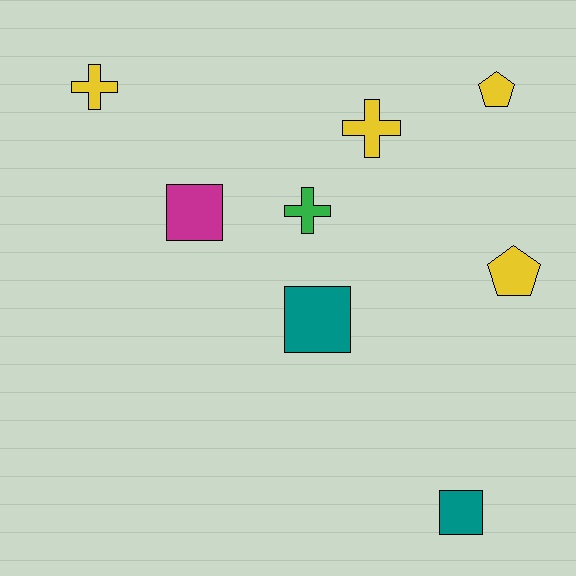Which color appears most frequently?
Yellow, with 4 objects.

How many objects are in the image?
There are 8 objects.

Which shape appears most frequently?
Cross, with 3 objects.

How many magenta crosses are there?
There are no magenta crosses.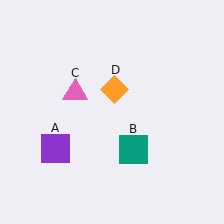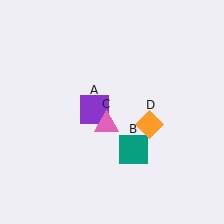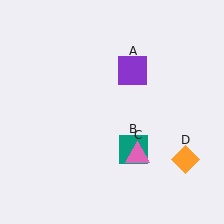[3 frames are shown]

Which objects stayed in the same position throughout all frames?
Teal square (object B) remained stationary.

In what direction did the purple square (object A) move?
The purple square (object A) moved up and to the right.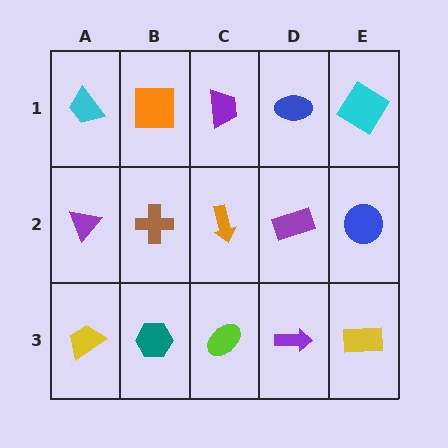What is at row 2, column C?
An orange arrow.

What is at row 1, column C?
A purple trapezoid.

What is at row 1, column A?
A cyan trapezoid.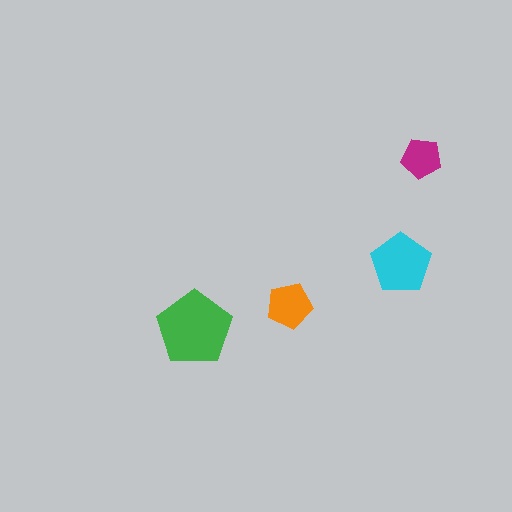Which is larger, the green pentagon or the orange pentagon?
The green one.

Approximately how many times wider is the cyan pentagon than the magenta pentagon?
About 1.5 times wider.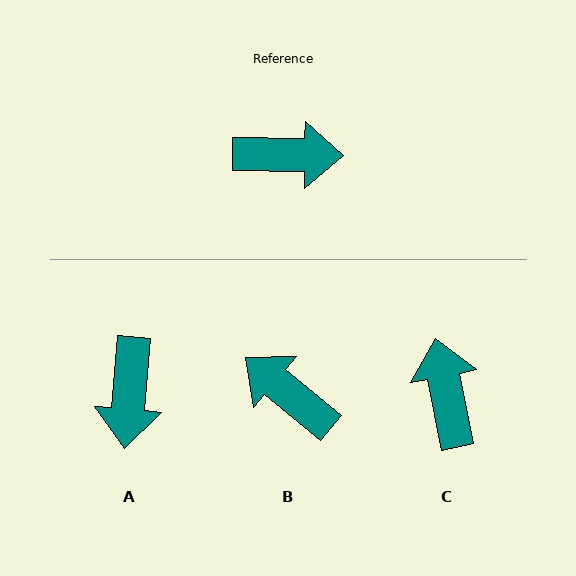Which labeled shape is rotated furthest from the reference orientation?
B, about 141 degrees away.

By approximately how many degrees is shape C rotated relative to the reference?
Approximately 102 degrees counter-clockwise.